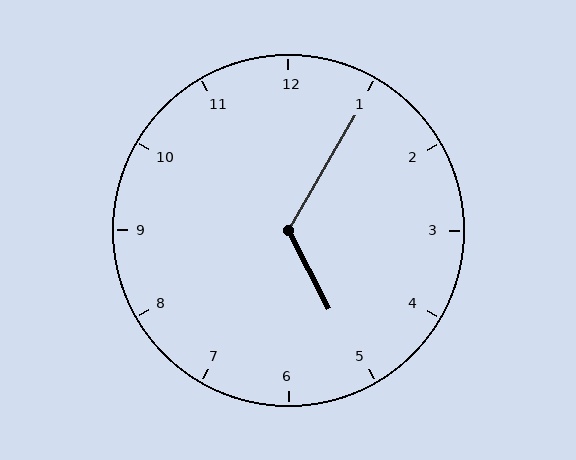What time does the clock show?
5:05.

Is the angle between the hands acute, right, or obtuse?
It is obtuse.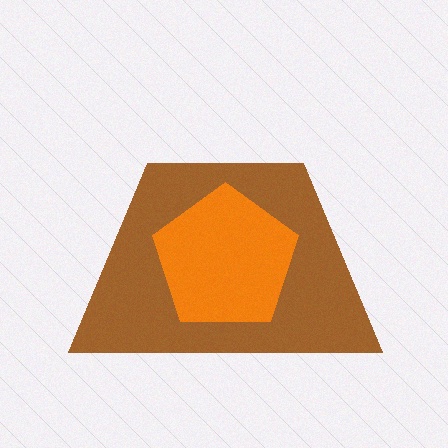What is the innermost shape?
The orange pentagon.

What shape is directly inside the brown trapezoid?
The orange pentagon.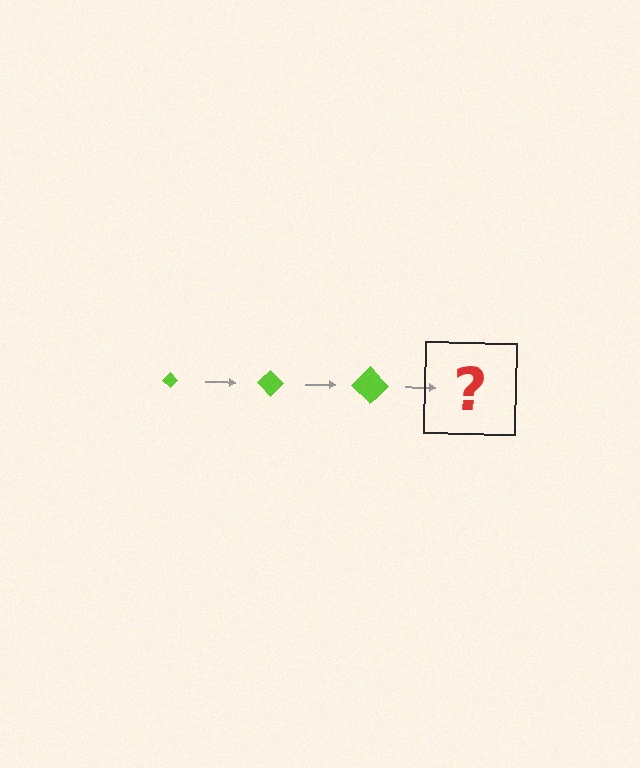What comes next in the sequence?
The next element should be a lime diamond, larger than the previous one.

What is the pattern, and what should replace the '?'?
The pattern is that the diamond gets progressively larger each step. The '?' should be a lime diamond, larger than the previous one.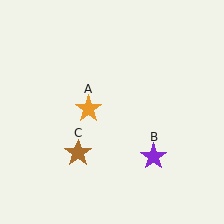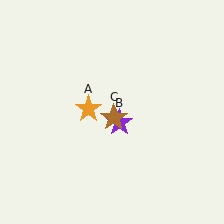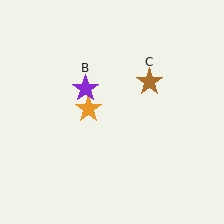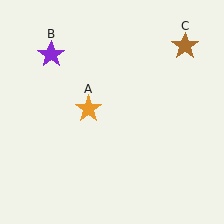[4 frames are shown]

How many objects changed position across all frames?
2 objects changed position: purple star (object B), brown star (object C).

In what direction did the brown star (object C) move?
The brown star (object C) moved up and to the right.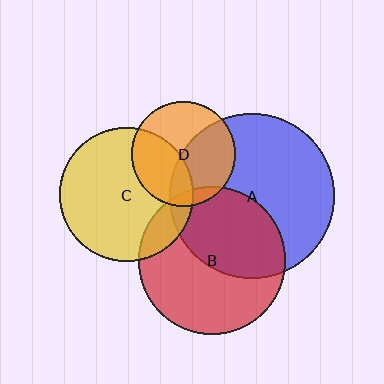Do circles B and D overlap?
Yes.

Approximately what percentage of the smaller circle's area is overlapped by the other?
Approximately 10%.